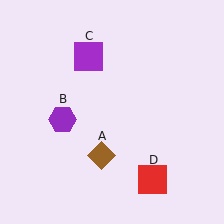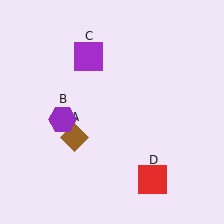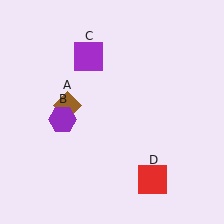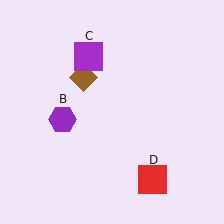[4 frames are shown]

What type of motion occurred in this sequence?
The brown diamond (object A) rotated clockwise around the center of the scene.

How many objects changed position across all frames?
1 object changed position: brown diamond (object A).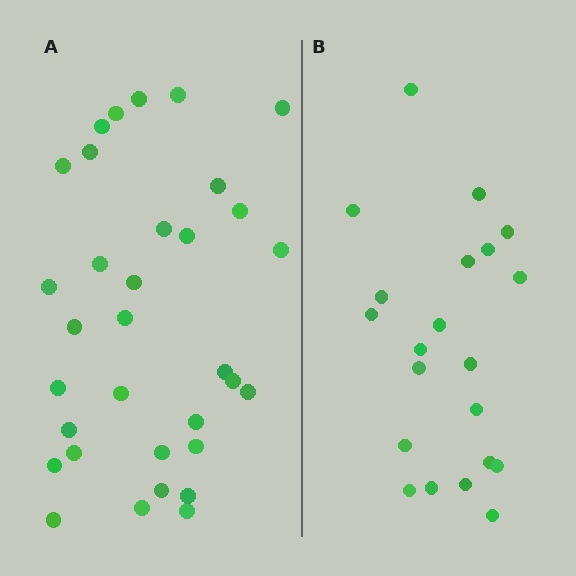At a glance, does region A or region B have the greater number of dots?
Region A (the left region) has more dots.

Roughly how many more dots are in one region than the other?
Region A has roughly 12 or so more dots than region B.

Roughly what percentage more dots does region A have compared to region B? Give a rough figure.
About 55% more.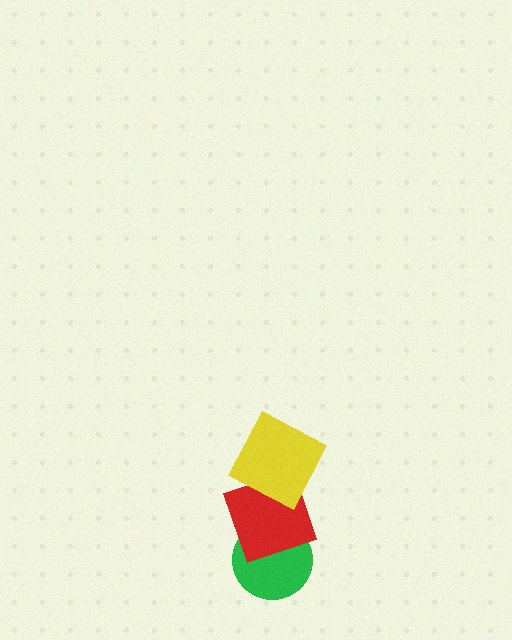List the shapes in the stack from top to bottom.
From top to bottom: the yellow square, the red square, the green circle.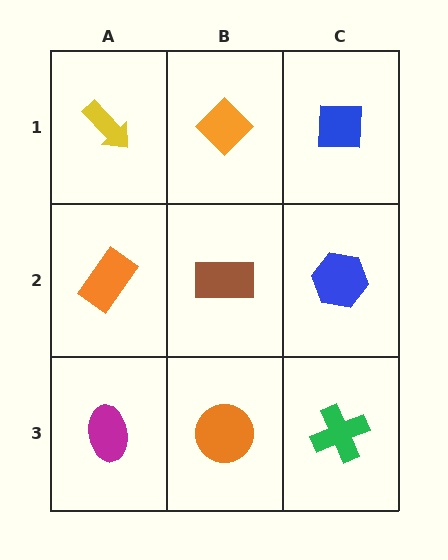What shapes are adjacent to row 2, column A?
A yellow arrow (row 1, column A), a magenta ellipse (row 3, column A), a brown rectangle (row 2, column B).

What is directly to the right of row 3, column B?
A green cross.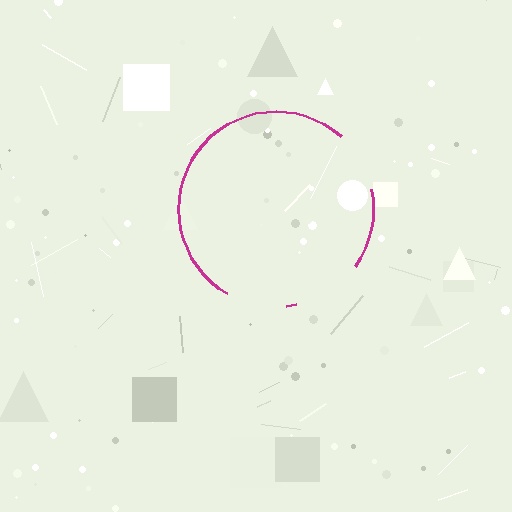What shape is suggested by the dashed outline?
The dashed outline suggests a circle.